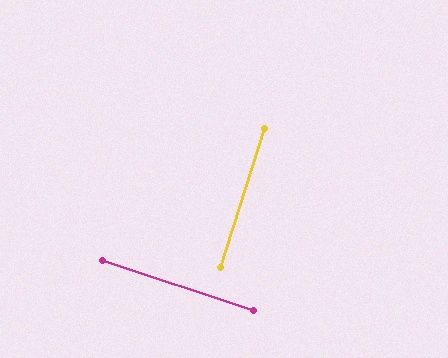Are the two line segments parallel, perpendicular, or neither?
Perpendicular — they meet at approximately 89°.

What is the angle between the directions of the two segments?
Approximately 89 degrees.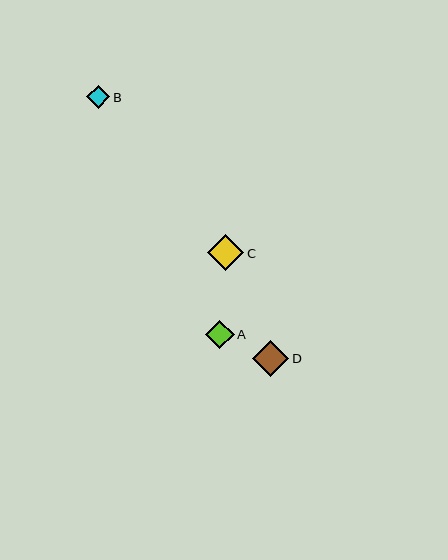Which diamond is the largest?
Diamond C is the largest with a size of approximately 36 pixels.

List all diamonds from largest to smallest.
From largest to smallest: C, D, A, B.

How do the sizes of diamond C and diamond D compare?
Diamond C and diamond D are approximately the same size.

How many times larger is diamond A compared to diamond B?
Diamond A is approximately 1.3 times the size of diamond B.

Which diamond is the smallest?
Diamond B is the smallest with a size of approximately 23 pixels.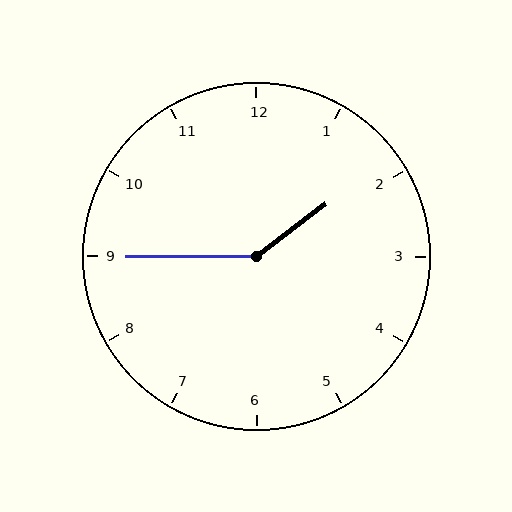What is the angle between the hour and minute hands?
Approximately 142 degrees.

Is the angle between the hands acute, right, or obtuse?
It is obtuse.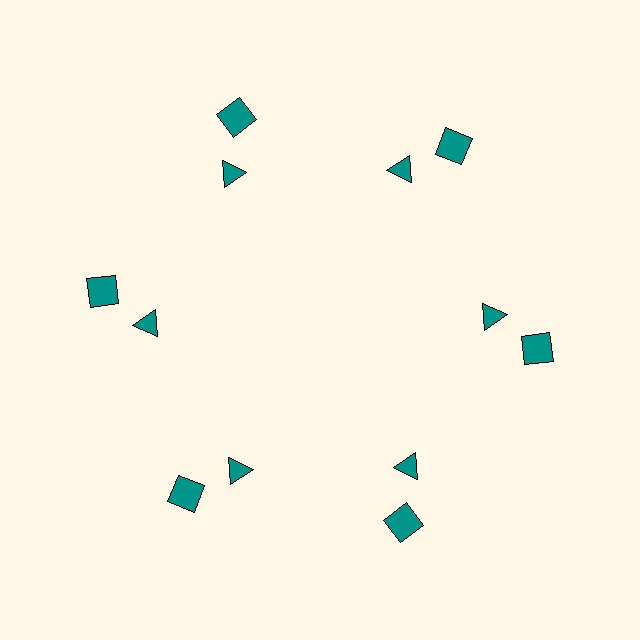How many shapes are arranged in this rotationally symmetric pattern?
There are 12 shapes, arranged in 6 groups of 2.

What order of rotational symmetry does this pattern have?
This pattern has 6-fold rotational symmetry.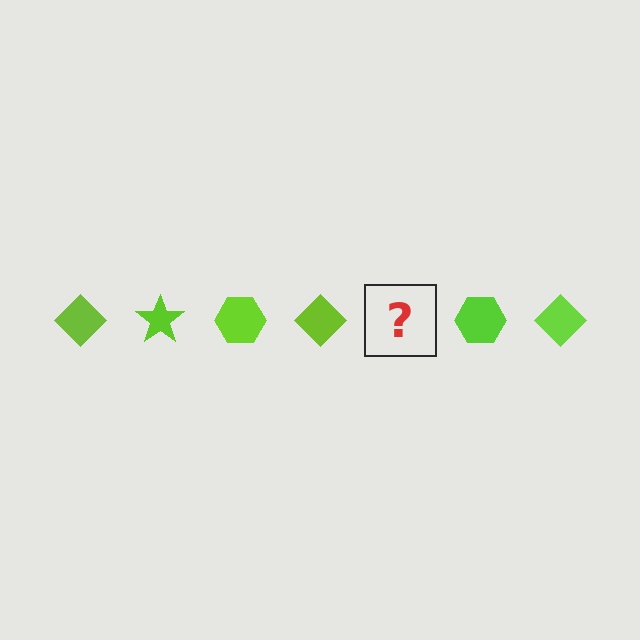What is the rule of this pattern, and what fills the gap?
The rule is that the pattern cycles through diamond, star, hexagon shapes in lime. The gap should be filled with a lime star.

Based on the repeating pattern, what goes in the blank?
The blank should be a lime star.